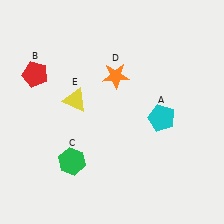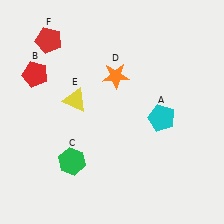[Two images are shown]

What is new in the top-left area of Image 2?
A red pentagon (F) was added in the top-left area of Image 2.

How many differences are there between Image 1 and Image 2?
There is 1 difference between the two images.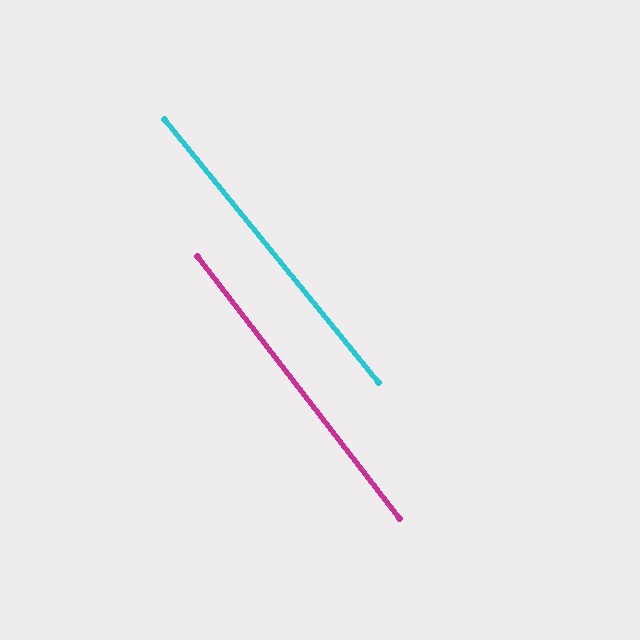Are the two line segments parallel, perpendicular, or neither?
Parallel — their directions differ by only 1.4°.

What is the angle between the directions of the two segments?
Approximately 1 degree.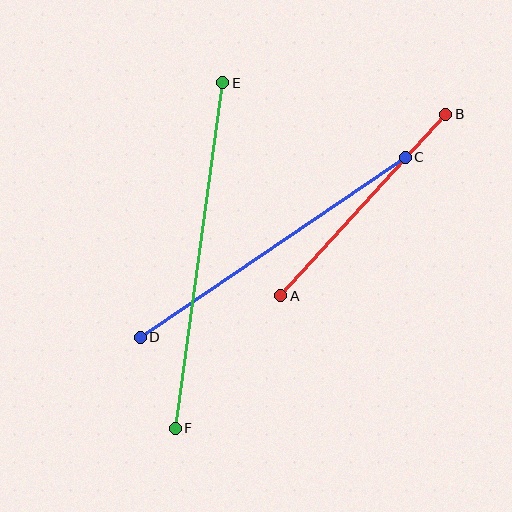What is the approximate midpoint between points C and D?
The midpoint is at approximately (273, 247) pixels.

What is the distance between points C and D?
The distance is approximately 320 pixels.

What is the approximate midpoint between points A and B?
The midpoint is at approximately (363, 205) pixels.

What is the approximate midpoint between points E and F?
The midpoint is at approximately (199, 255) pixels.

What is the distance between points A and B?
The distance is approximately 245 pixels.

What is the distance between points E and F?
The distance is approximately 348 pixels.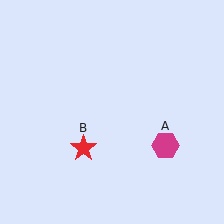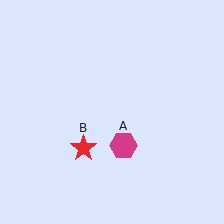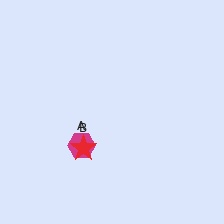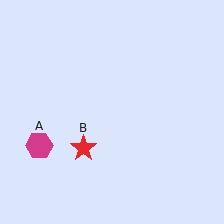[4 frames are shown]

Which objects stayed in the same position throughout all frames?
Red star (object B) remained stationary.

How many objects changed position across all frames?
1 object changed position: magenta hexagon (object A).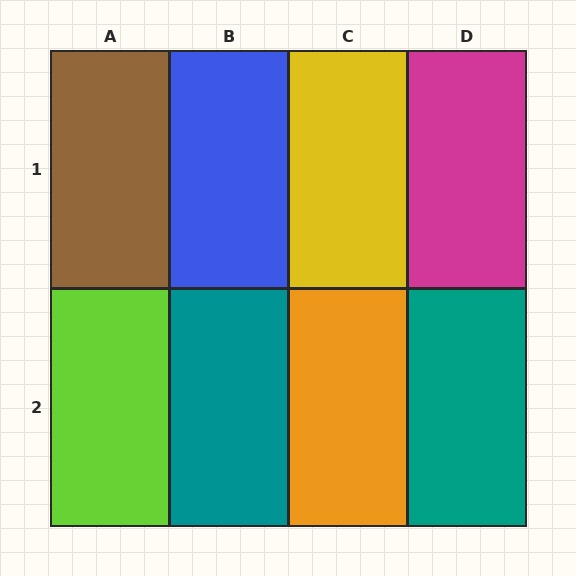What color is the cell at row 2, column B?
Teal.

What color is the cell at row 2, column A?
Lime.